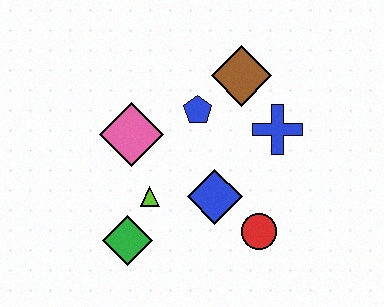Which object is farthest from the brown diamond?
The green diamond is farthest from the brown diamond.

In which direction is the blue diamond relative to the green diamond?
The blue diamond is to the right of the green diamond.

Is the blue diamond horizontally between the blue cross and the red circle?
No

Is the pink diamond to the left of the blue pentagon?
Yes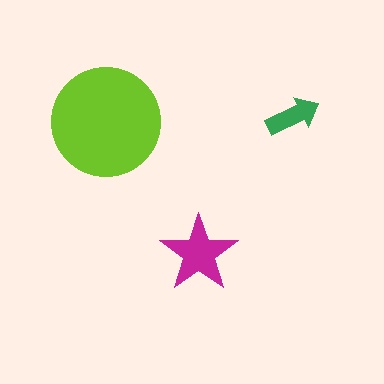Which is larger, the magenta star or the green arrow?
The magenta star.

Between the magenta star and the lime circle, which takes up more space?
The lime circle.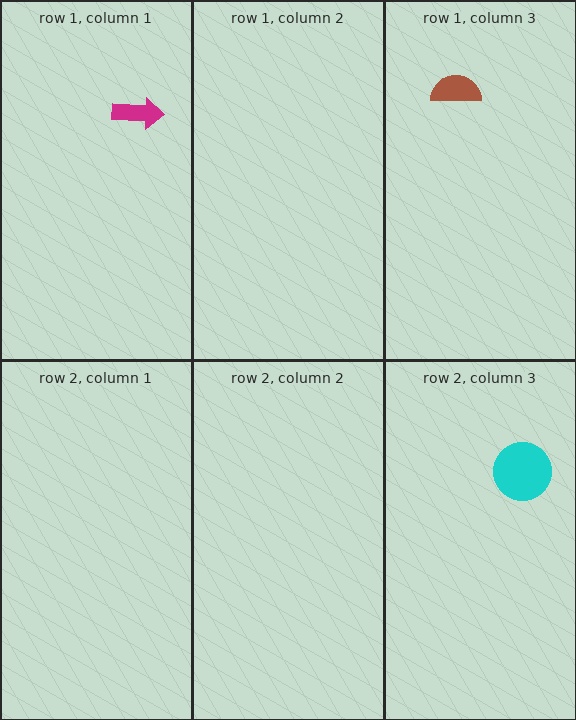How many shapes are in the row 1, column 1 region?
1.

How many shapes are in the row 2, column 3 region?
1.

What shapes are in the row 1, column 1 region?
The magenta arrow.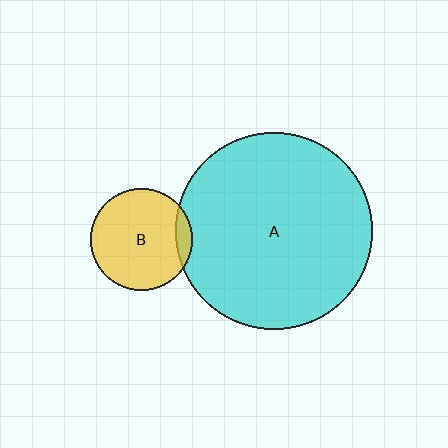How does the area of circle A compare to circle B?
Approximately 3.7 times.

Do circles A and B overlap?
Yes.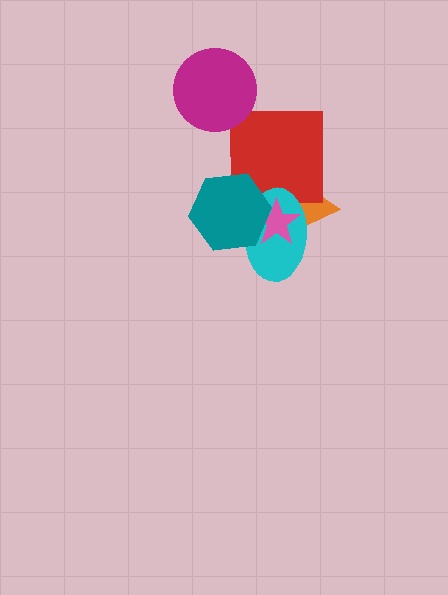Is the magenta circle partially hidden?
No, no other shape covers it.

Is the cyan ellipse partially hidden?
Yes, it is partially covered by another shape.